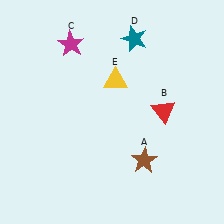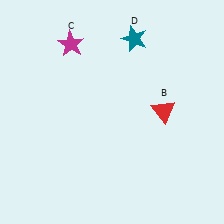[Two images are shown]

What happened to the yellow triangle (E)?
The yellow triangle (E) was removed in Image 2. It was in the top-right area of Image 1.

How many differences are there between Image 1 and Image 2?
There are 2 differences between the two images.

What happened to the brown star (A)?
The brown star (A) was removed in Image 2. It was in the bottom-right area of Image 1.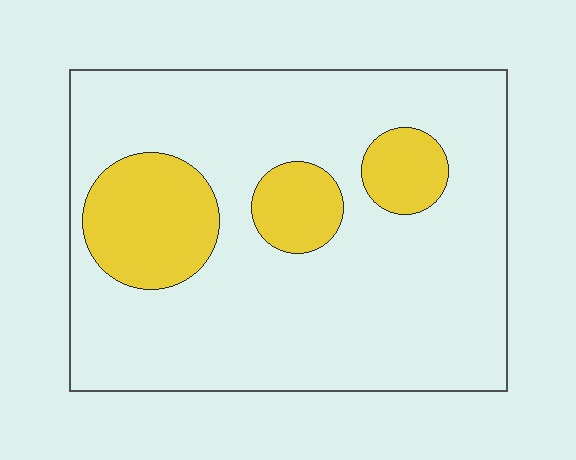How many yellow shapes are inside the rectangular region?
3.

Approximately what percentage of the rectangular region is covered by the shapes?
Approximately 20%.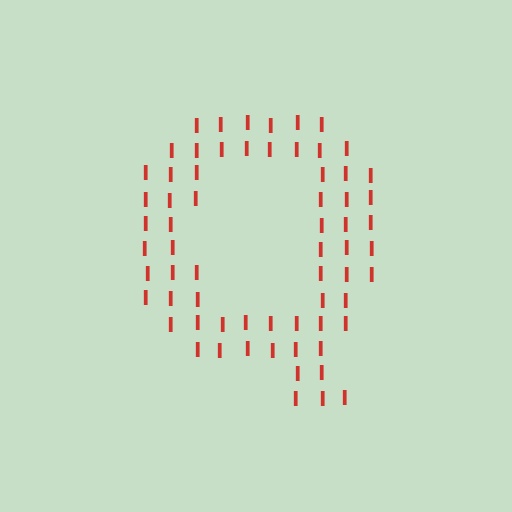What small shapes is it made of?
It is made of small letter I's.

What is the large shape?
The large shape is the letter Q.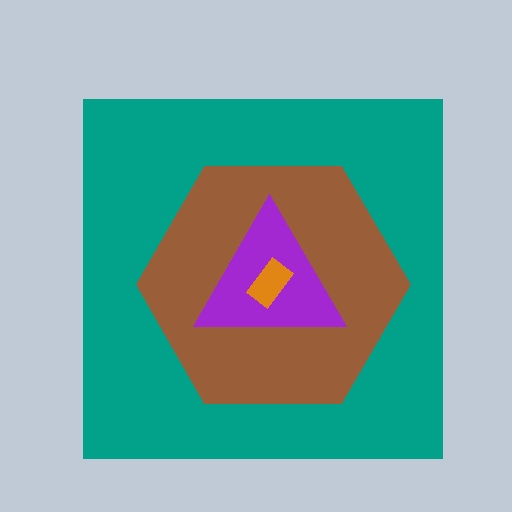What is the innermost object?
The orange rectangle.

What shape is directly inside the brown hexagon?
The purple triangle.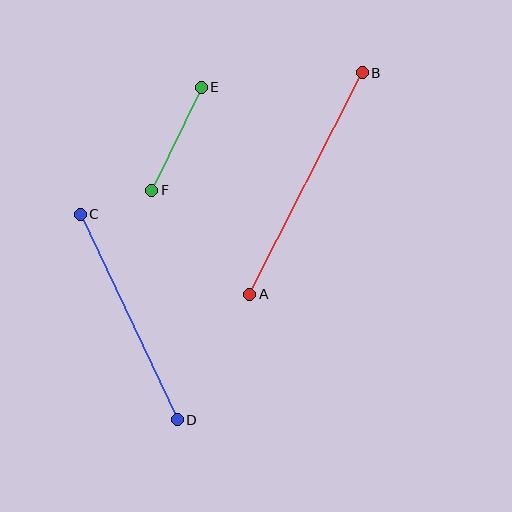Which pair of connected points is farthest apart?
Points A and B are farthest apart.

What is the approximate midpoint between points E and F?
The midpoint is at approximately (176, 139) pixels.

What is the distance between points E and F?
The distance is approximately 114 pixels.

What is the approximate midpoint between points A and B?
The midpoint is at approximately (306, 184) pixels.